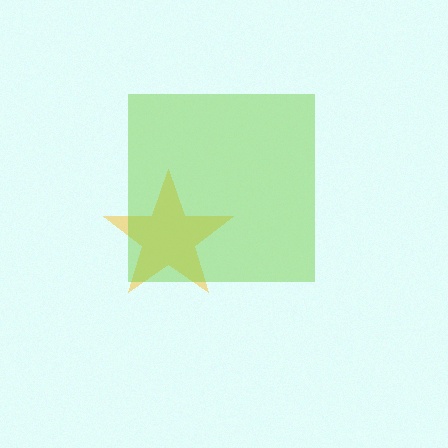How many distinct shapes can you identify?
There are 2 distinct shapes: a yellow star, a lime square.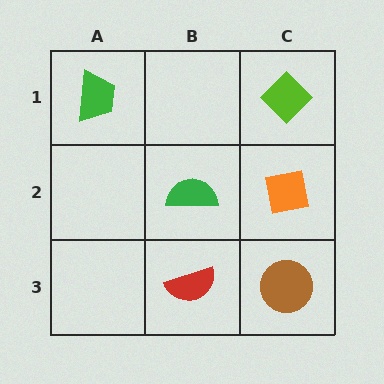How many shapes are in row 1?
2 shapes.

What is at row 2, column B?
A green semicircle.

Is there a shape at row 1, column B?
No, that cell is empty.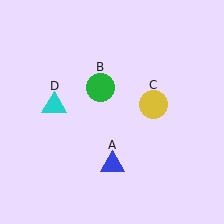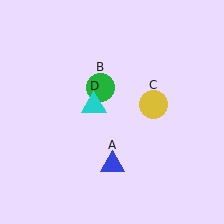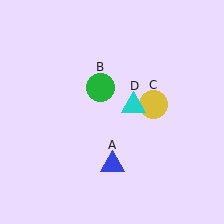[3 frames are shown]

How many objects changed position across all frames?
1 object changed position: cyan triangle (object D).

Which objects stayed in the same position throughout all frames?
Blue triangle (object A) and green circle (object B) and yellow circle (object C) remained stationary.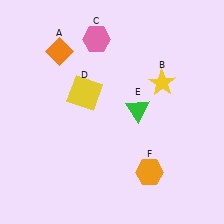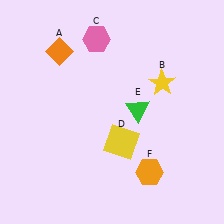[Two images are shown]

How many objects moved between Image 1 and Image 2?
1 object moved between the two images.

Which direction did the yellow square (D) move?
The yellow square (D) moved down.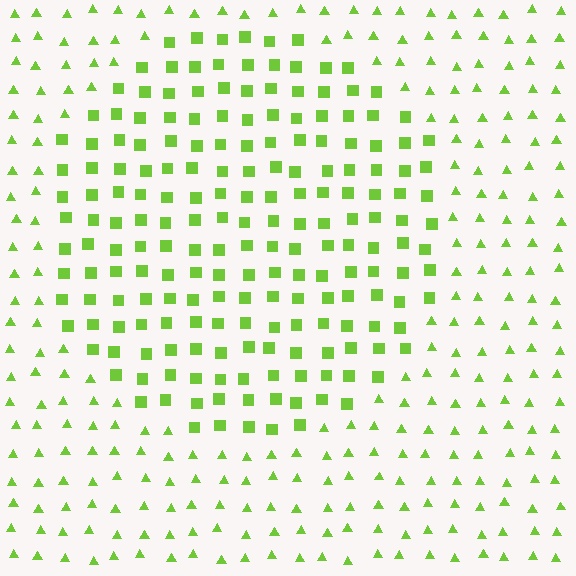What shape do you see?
I see a circle.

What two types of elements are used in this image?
The image uses squares inside the circle region and triangles outside it.